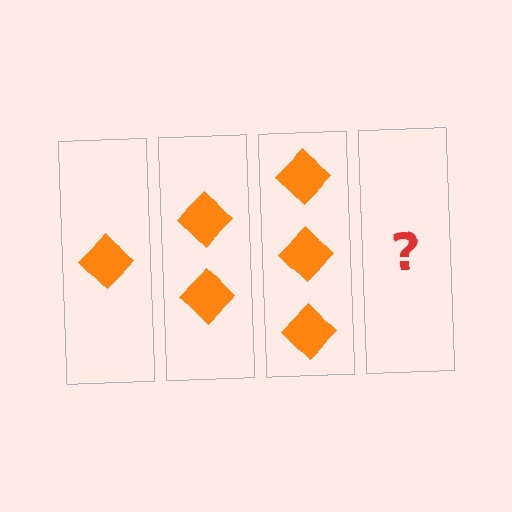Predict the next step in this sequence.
The next step is 4 diamonds.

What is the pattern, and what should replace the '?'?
The pattern is that each step adds one more diamond. The '?' should be 4 diamonds.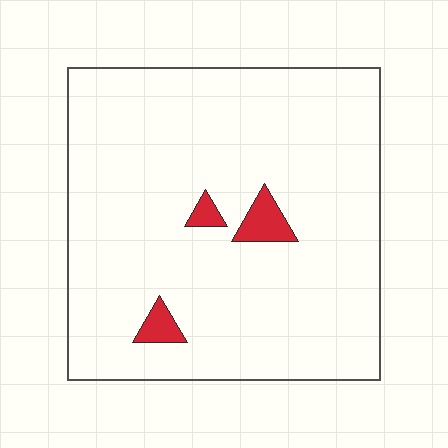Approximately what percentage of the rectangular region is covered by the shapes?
Approximately 5%.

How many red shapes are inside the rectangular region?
3.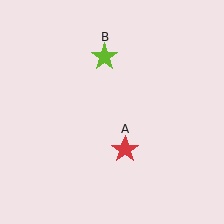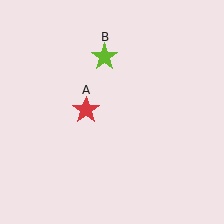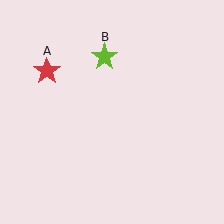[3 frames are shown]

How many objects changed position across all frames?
1 object changed position: red star (object A).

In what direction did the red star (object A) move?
The red star (object A) moved up and to the left.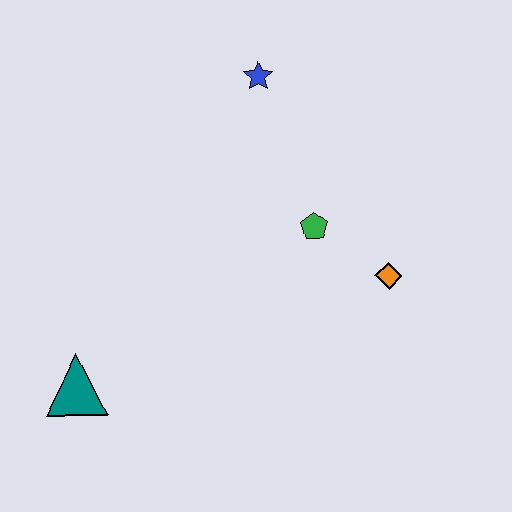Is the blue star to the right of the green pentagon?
No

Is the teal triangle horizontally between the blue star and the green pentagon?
No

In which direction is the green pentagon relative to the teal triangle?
The green pentagon is to the right of the teal triangle.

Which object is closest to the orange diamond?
The green pentagon is closest to the orange diamond.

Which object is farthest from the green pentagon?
The teal triangle is farthest from the green pentagon.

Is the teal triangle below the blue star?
Yes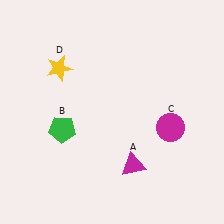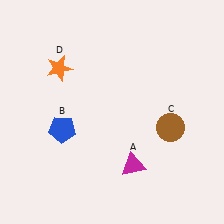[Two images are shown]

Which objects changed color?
B changed from green to blue. C changed from magenta to brown. D changed from yellow to orange.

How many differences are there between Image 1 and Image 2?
There are 3 differences between the two images.